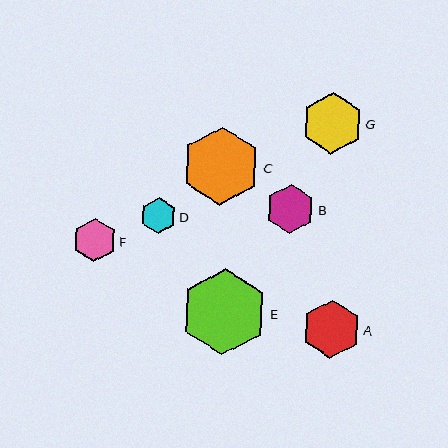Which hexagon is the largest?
Hexagon E is the largest with a size of approximately 86 pixels.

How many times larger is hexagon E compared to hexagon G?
Hexagon E is approximately 1.4 times the size of hexagon G.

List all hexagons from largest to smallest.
From largest to smallest: E, C, G, A, B, F, D.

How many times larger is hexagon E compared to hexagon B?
Hexagon E is approximately 1.7 times the size of hexagon B.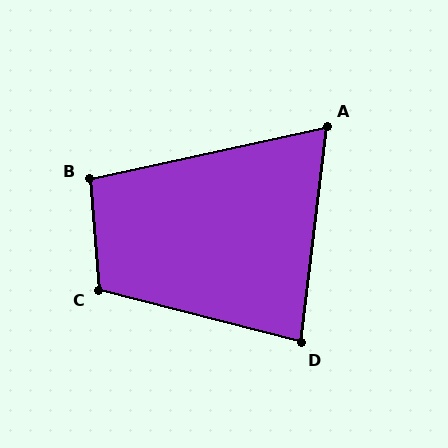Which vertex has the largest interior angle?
C, at approximately 109 degrees.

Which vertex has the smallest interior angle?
A, at approximately 71 degrees.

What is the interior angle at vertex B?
Approximately 98 degrees (obtuse).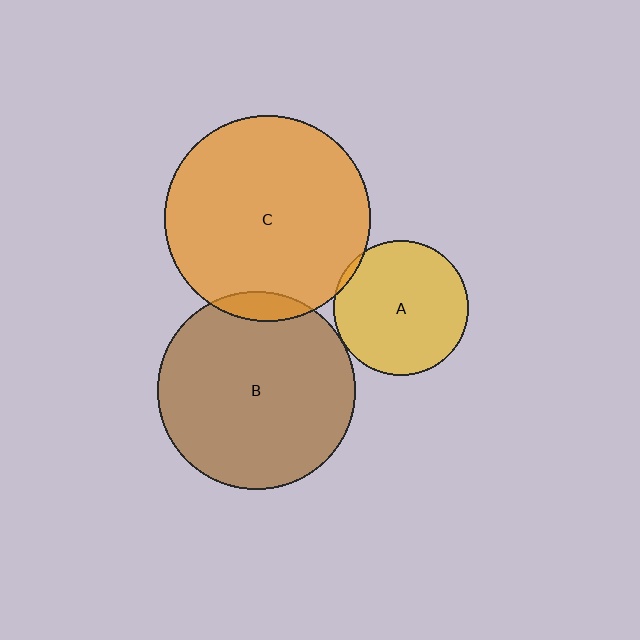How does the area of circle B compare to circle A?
Approximately 2.1 times.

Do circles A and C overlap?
Yes.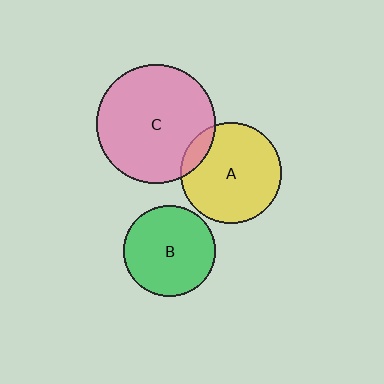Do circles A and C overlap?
Yes.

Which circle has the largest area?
Circle C (pink).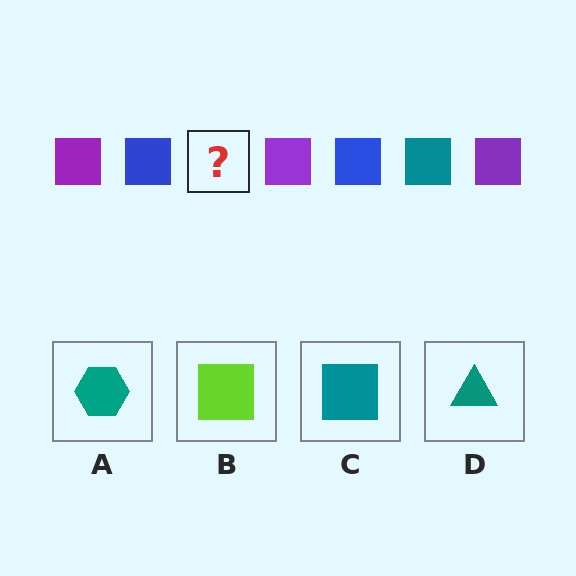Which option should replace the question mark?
Option C.